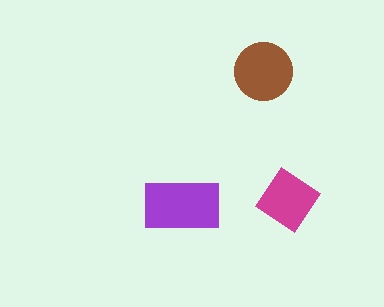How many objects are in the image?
There are 3 objects in the image.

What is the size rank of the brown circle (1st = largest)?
2nd.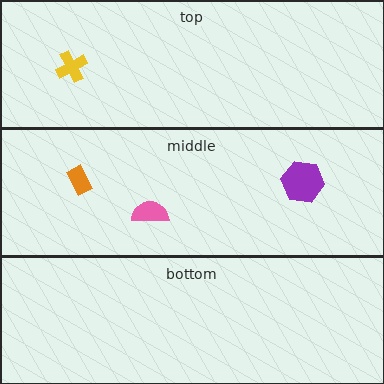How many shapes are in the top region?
1.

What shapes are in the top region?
The yellow cross.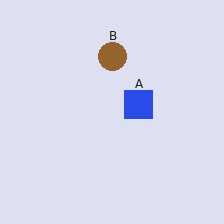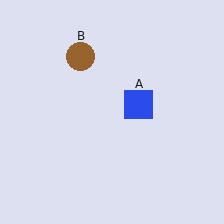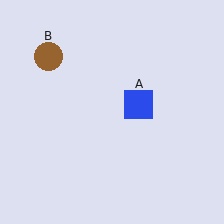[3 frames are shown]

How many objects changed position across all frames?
1 object changed position: brown circle (object B).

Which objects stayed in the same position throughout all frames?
Blue square (object A) remained stationary.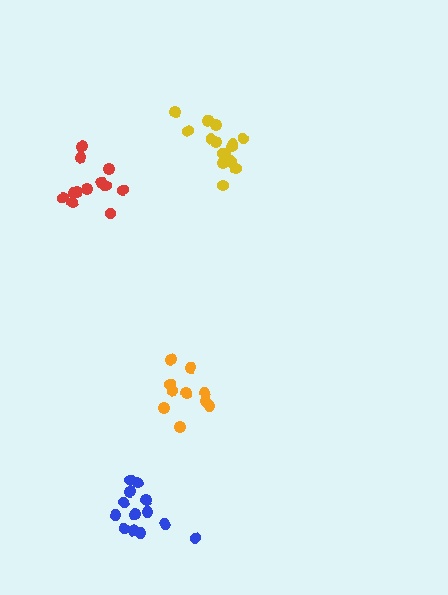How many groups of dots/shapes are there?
There are 4 groups.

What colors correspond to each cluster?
The clusters are colored: orange, yellow, red, blue.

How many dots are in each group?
Group 1: 10 dots, Group 2: 15 dots, Group 3: 12 dots, Group 4: 13 dots (50 total).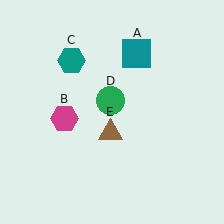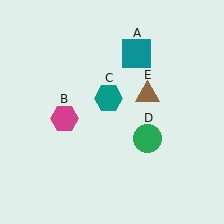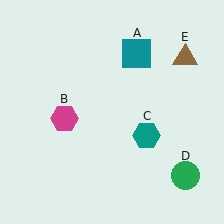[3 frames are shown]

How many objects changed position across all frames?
3 objects changed position: teal hexagon (object C), green circle (object D), brown triangle (object E).